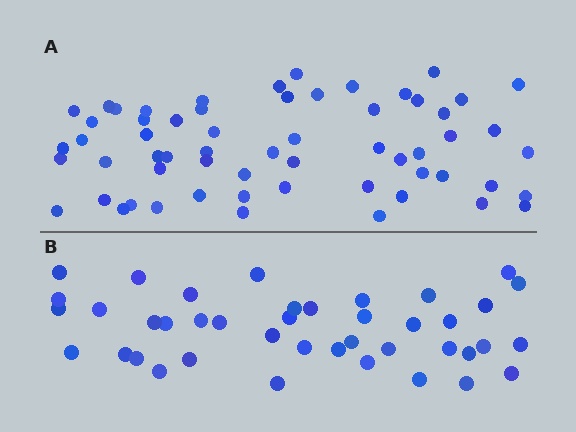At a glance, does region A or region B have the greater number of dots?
Region A (the top region) has more dots.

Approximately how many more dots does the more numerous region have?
Region A has approximately 20 more dots than region B.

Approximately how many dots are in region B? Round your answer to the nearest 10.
About 40 dots. (The exact count is 41, which rounds to 40.)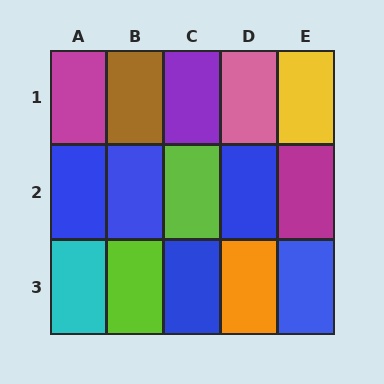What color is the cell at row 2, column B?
Blue.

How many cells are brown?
1 cell is brown.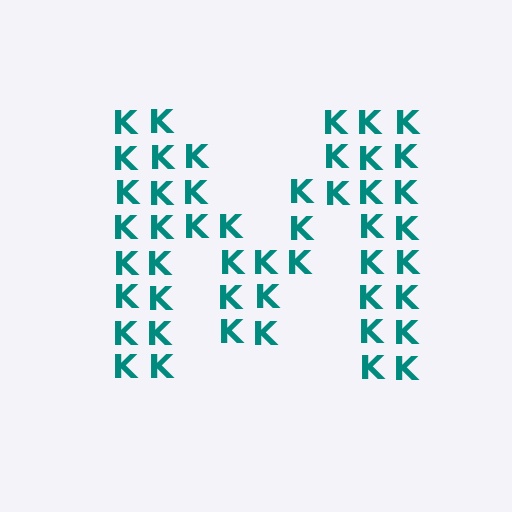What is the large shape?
The large shape is the letter M.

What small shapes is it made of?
It is made of small letter K's.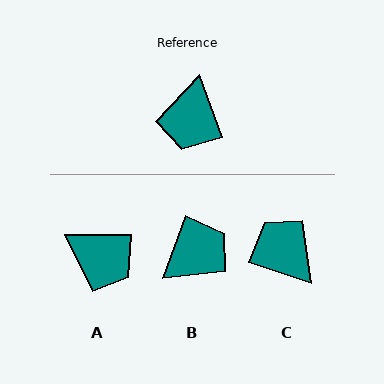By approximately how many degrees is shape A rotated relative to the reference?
Approximately 70 degrees counter-clockwise.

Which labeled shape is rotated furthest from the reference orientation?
B, about 140 degrees away.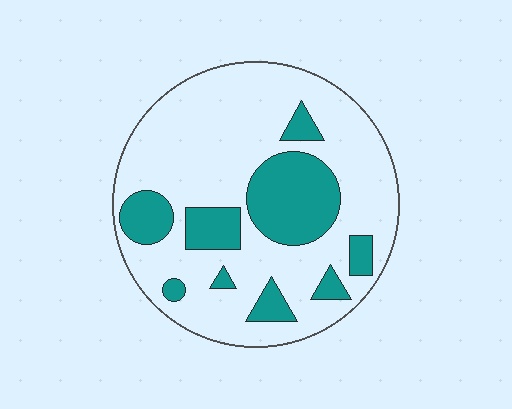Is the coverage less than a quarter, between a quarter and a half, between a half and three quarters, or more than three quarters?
Between a quarter and a half.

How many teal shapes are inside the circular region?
9.